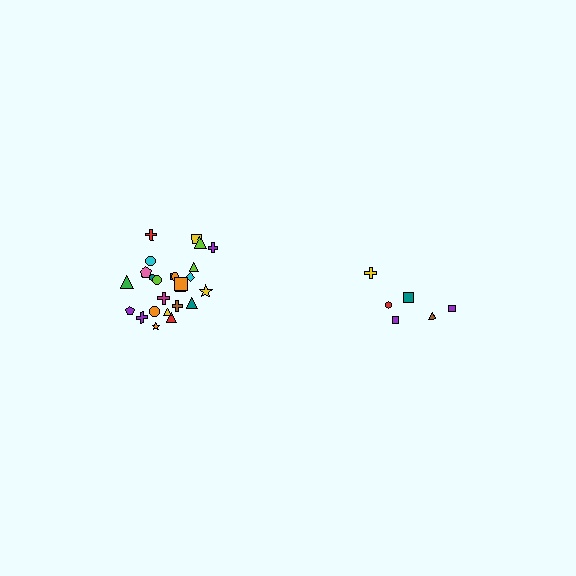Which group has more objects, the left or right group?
The left group.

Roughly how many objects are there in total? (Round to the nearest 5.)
Roughly 30 objects in total.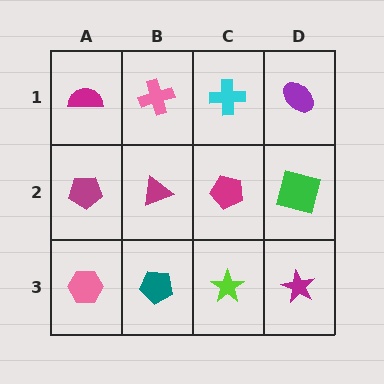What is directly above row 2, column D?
A purple ellipse.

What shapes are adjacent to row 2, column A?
A magenta semicircle (row 1, column A), a pink hexagon (row 3, column A), a magenta triangle (row 2, column B).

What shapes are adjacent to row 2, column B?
A pink cross (row 1, column B), a teal pentagon (row 3, column B), a magenta pentagon (row 2, column A), a magenta pentagon (row 2, column C).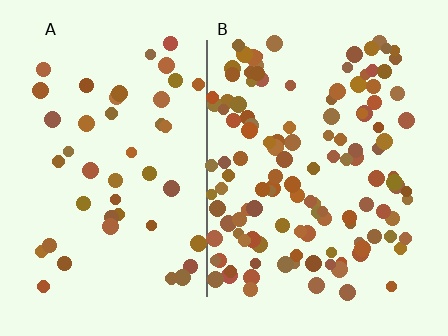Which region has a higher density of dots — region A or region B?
B (the right).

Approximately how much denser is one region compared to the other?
Approximately 2.8× — region B over region A.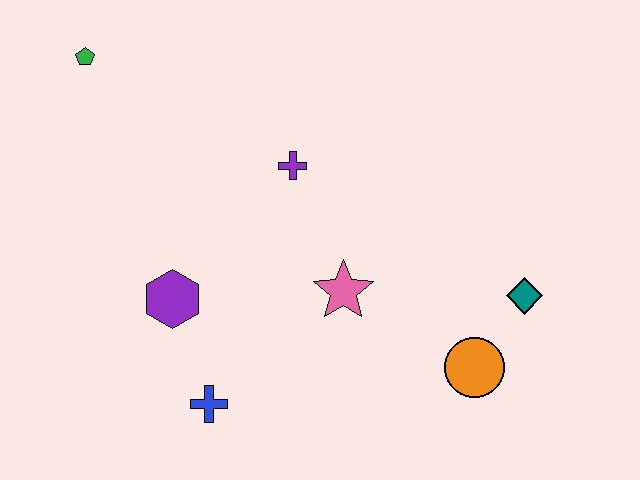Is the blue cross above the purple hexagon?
No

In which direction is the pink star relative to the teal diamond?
The pink star is to the left of the teal diamond.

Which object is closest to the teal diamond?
The orange circle is closest to the teal diamond.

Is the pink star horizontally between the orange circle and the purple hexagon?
Yes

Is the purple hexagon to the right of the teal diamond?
No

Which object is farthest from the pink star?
The green pentagon is farthest from the pink star.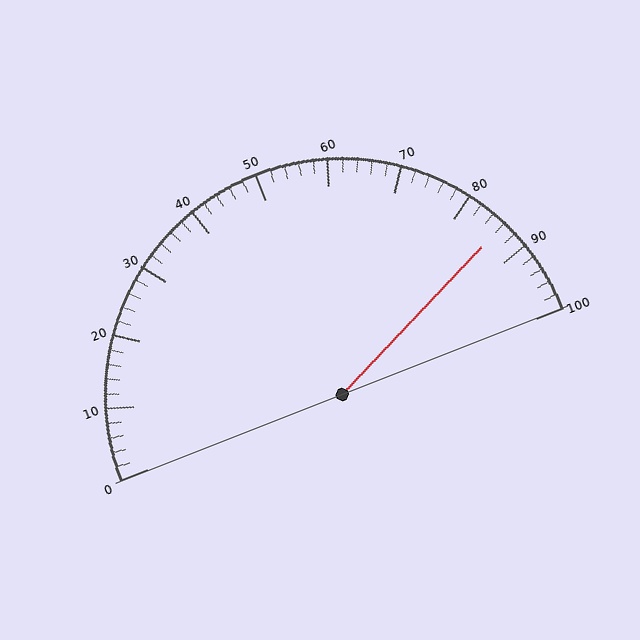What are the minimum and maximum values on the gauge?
The gauge ranges from 0 to 100.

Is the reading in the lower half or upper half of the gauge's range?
The reading is in the upper half of the range (0 to 100).